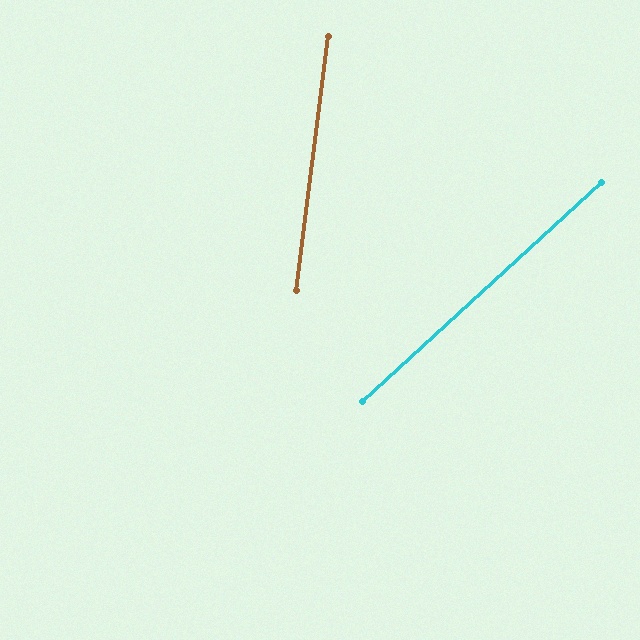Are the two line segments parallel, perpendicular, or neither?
Neither parallel nor perpendicular — they differ by about 40°.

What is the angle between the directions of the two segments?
Approximately 40 degrees.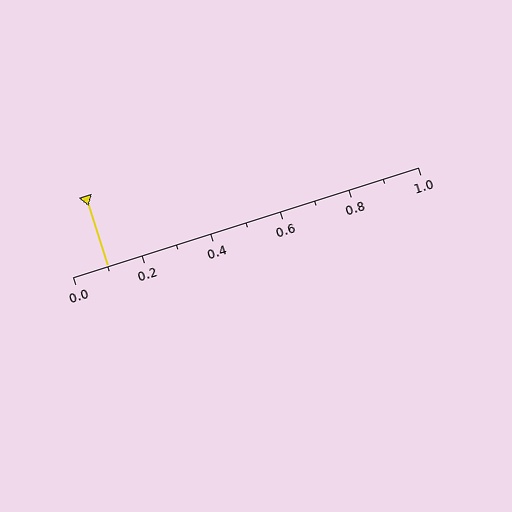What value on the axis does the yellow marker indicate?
The marker indicates approximately 0.1.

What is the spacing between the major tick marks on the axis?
The major ticks are spaced 0.2 apart.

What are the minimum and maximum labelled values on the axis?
The axis runs from 0.0 to 1.0.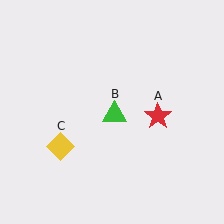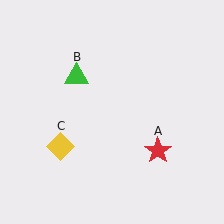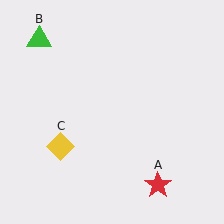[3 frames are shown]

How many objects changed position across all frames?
2 objects changed position: red star (object A), green triangle (object B).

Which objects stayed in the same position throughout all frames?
Yellow diamond (object C) remained stationary.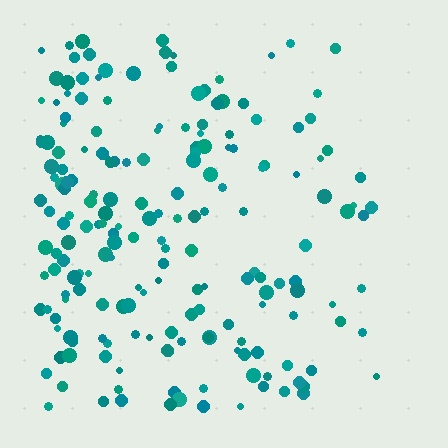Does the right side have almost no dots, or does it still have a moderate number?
Still a moderate number, just noticeably fewer than the left.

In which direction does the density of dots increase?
From right to left, with the left side densest.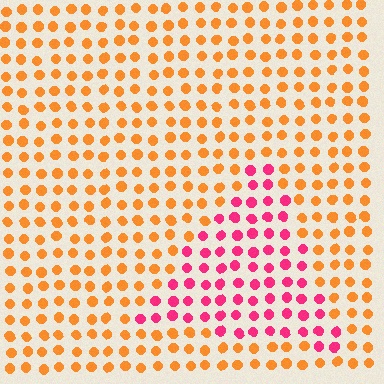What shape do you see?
I see a triangle.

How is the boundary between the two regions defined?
The boundary is defined purely by a slight shift in hue (about 54 degrees). Spacing, size, and orientation are identical on both sides.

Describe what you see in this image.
The image is filled with small orange elements in a uniform arrangement. A triangle-shaped region is visible where the elements are tinted to a slightly different hue, forming a subtle color boundary.